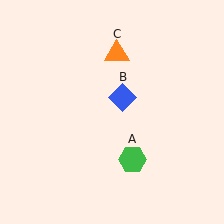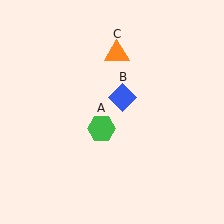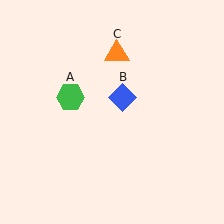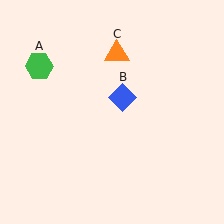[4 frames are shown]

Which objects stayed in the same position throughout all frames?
Blue diamond (object B) and orange triangle (object C) remained stationary.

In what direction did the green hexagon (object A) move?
The green hexagon (object A) moved up and to the left.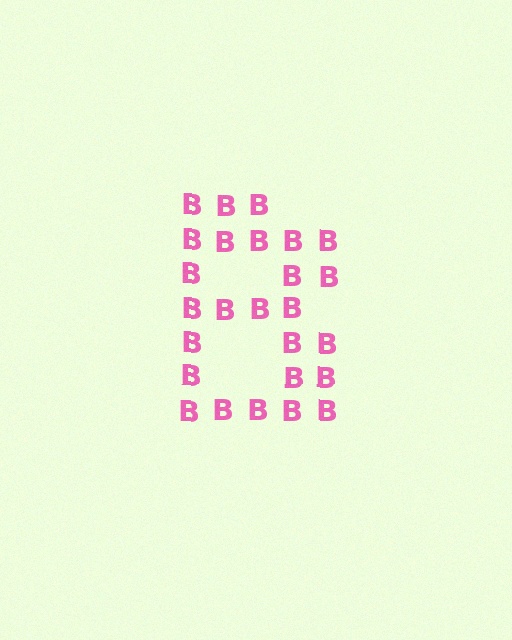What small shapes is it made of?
It is made of small letter B's.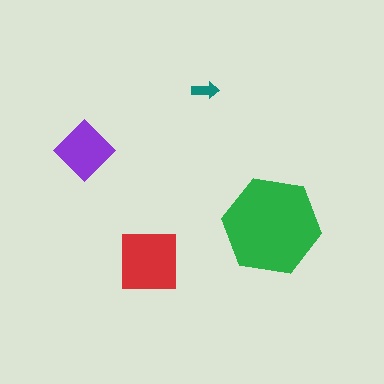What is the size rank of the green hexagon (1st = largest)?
1st.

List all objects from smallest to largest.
The teal arrow, the purple diamond, the red square, the green hexagon.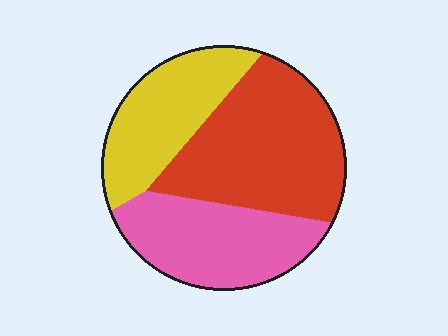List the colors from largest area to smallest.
From largest to smallest: red, pink, yellow.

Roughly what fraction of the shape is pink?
Pink takes up about one third (1/3) of the shape.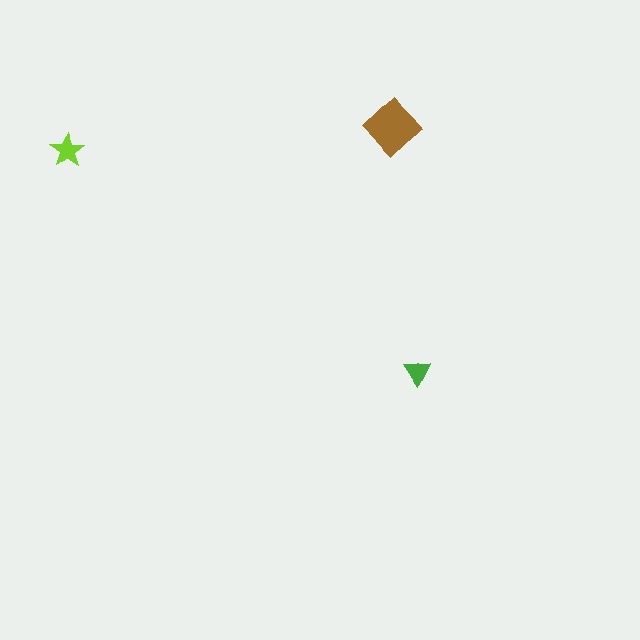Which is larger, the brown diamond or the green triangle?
The brown diamond.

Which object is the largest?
The brown diamond.